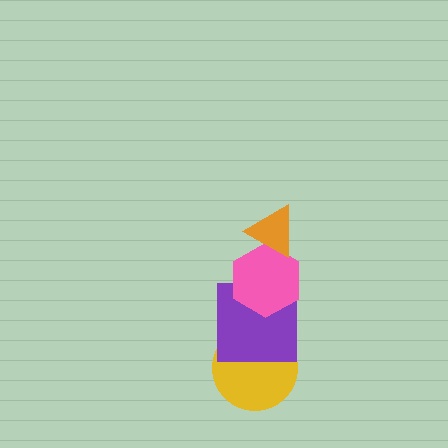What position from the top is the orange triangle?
The orange triangle is 1st from the top.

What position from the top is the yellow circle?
The yellow circle is 4th from the top.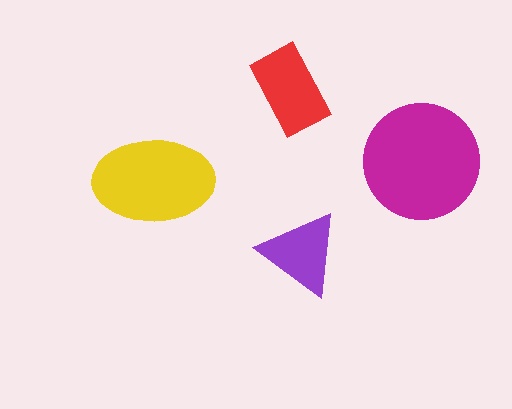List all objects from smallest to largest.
The purple triangle, the red rectangle, the yellow ellipse, the magenta circle.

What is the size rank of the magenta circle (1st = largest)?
1st.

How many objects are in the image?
There are 4 objects in the image.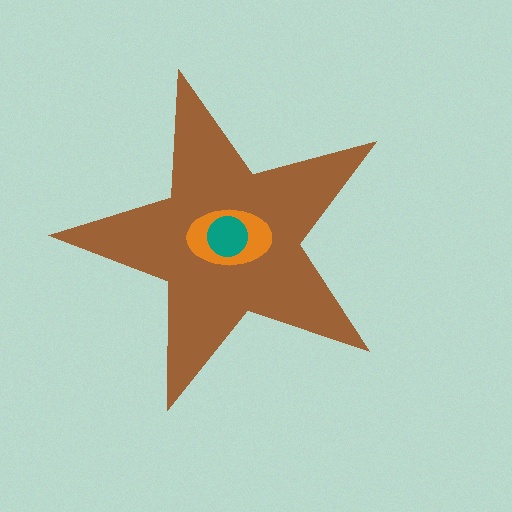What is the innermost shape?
The teal circle.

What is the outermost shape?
The brown star.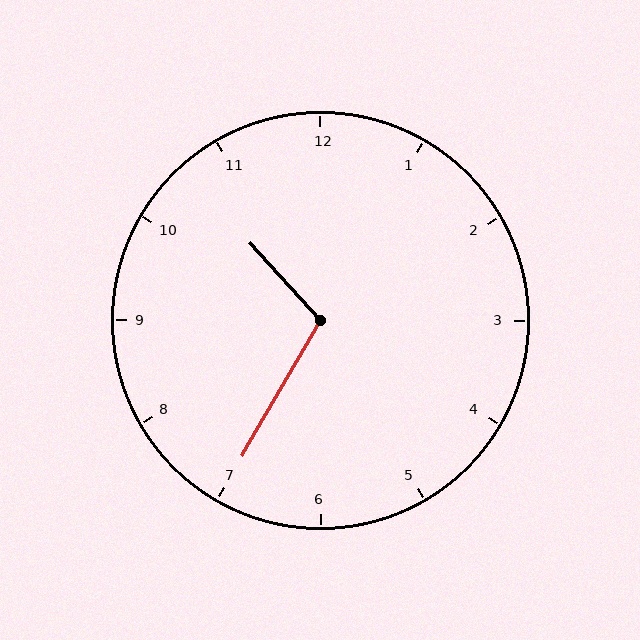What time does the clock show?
10:35.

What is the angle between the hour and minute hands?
Approximately 108 degrees.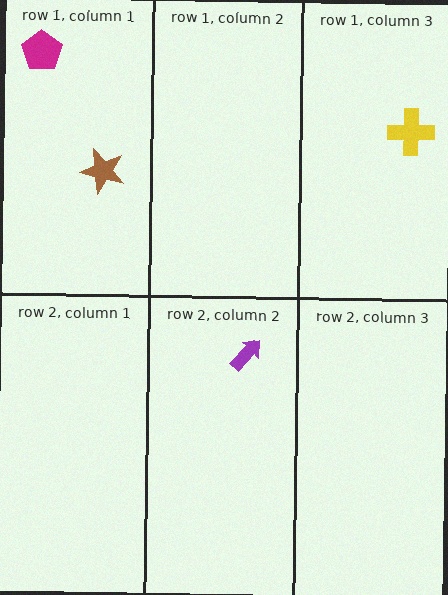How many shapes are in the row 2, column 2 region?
1.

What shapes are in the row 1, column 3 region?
The yellow cross.